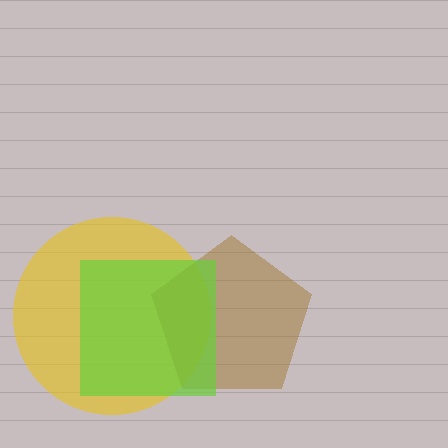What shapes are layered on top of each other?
The layered shapes are: a yellow circle, a brown pentagon, a lime square.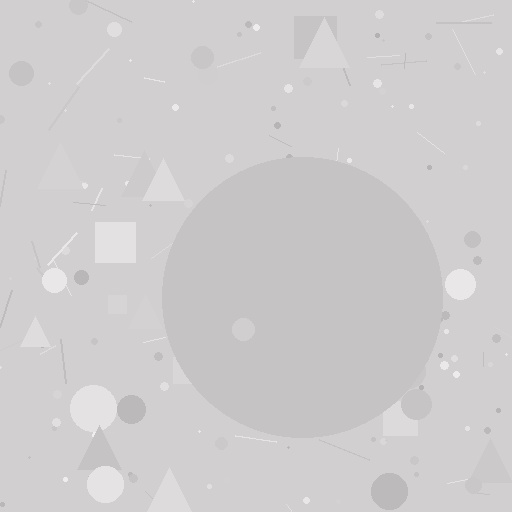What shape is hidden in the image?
A circle is hidden in the image.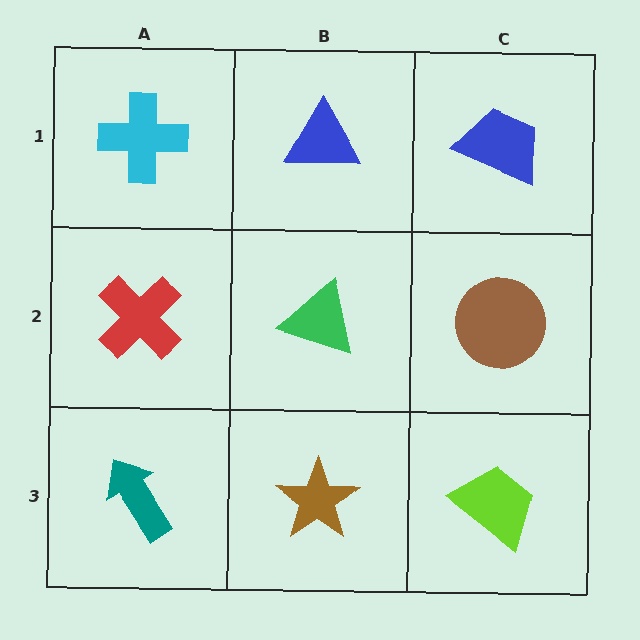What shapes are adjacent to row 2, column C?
A blue trapezoid (row 1, column C), a lime trapezoid (row 3, column C), a green triangle (row 2, column B).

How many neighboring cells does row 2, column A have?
3.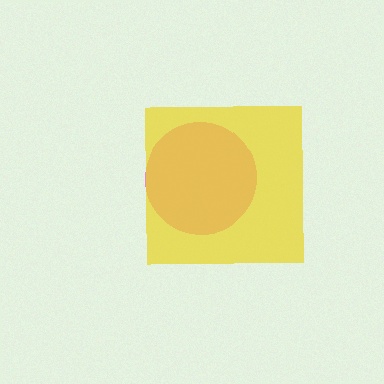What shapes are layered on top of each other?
The layered shapes are: a pink circle, a yellow square.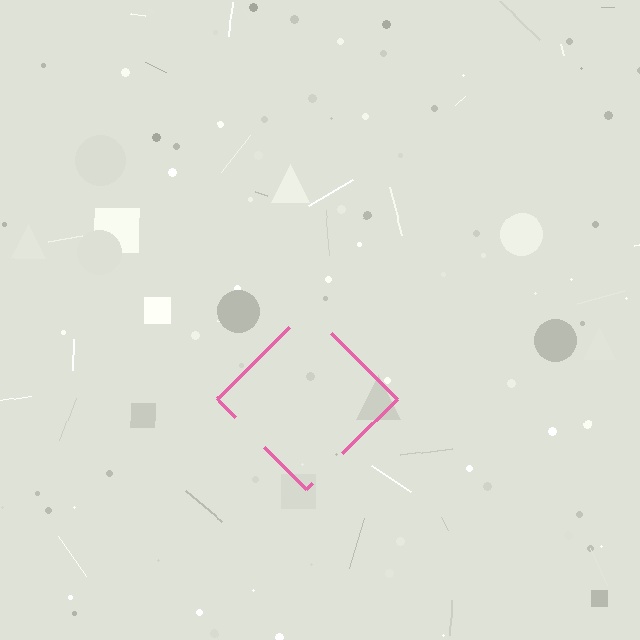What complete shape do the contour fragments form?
The contour fragments form a diamond.